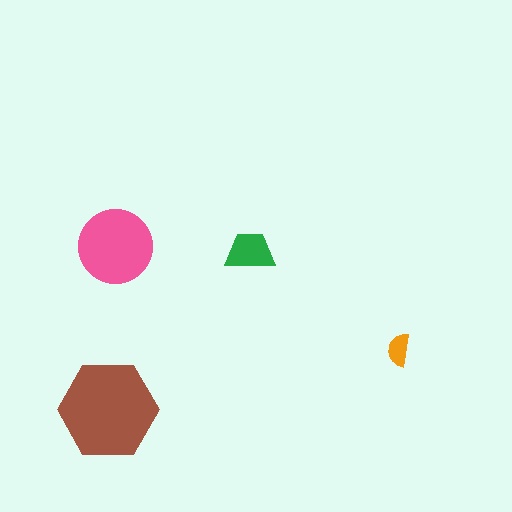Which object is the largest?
The brown hexagon.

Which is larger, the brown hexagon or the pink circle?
The brown hexagon.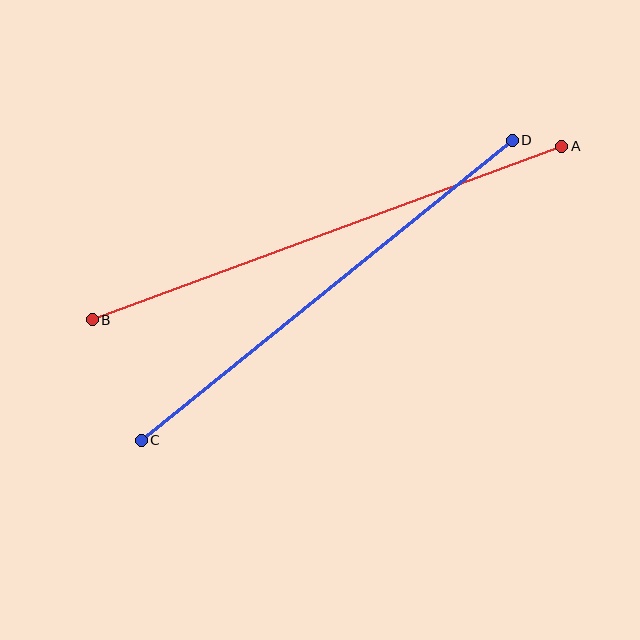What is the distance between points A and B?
The distance is approximately 500 pixels.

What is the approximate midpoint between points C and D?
The midpoint is at approximately (327, 290) pixels.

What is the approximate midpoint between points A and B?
The midpoint is at approximately (327, 233) pixels.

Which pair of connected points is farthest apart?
Points A and B are farthest apart.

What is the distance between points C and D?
The distance is approximately 477 pixels.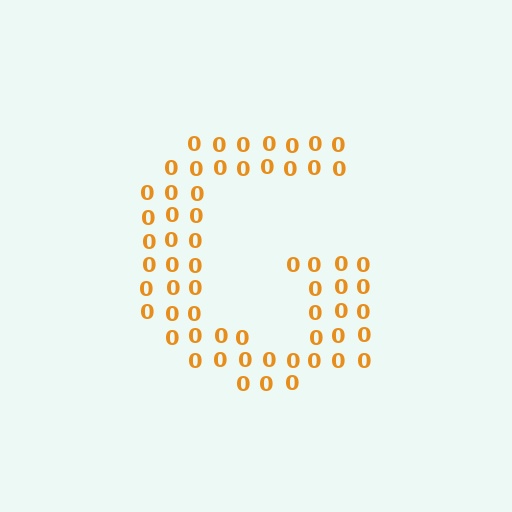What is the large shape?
The large shape is the letter G.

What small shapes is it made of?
It is made of small digit 0's.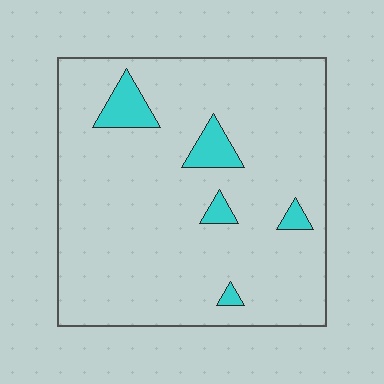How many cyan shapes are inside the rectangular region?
5.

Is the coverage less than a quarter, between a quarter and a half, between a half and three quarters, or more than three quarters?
Less than a quarter.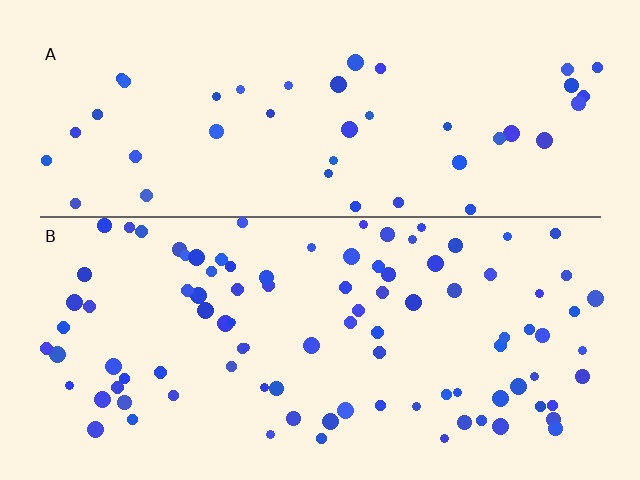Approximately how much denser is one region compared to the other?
Approximately 2.2× — region B over region A.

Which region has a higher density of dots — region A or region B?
B (the bottom).